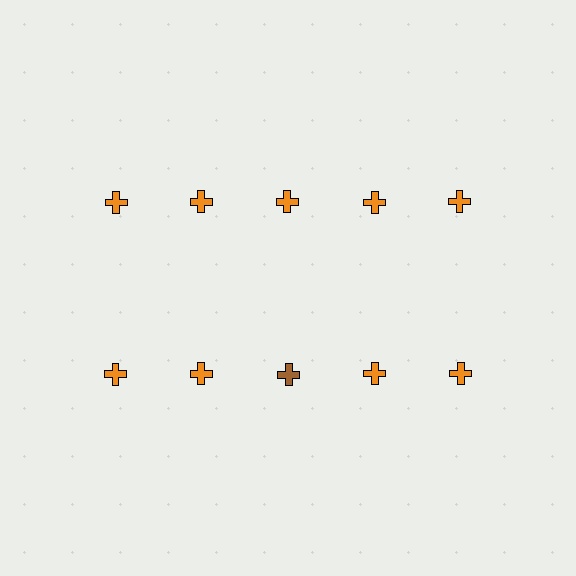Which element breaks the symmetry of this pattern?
The brown cross in the second row, center column breaks the symmetry. All other shapes are orange crosses.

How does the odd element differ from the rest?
It has a different color: brown instead of orange.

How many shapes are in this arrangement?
There are 10 shapes arranged in a grid pattern.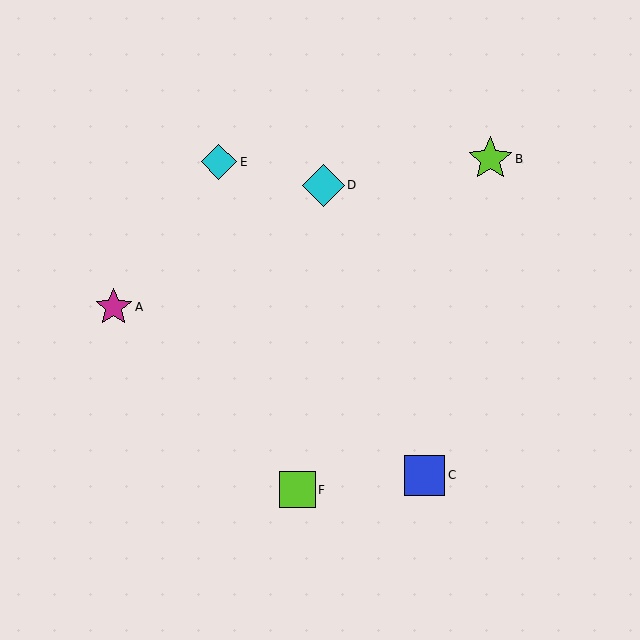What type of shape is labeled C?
Shape C is a blue square.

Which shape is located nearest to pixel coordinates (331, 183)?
The cyan diamond (labeled D) at (323, 186) is nearest to that location.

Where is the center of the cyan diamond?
The center of the cyan diamond is at (323, 186).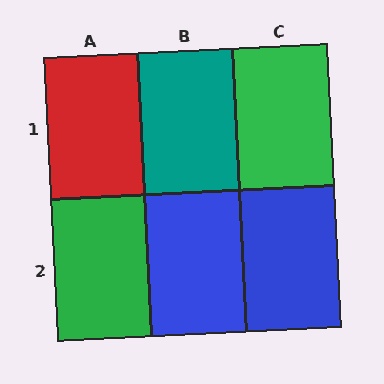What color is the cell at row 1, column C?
Green.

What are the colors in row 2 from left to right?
Green, blue, blue.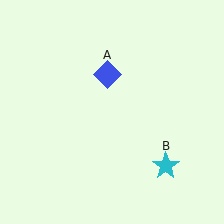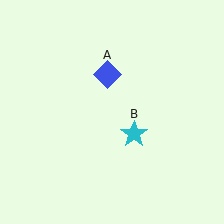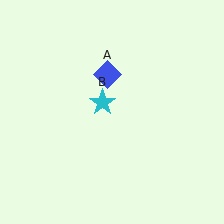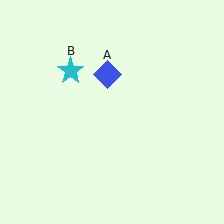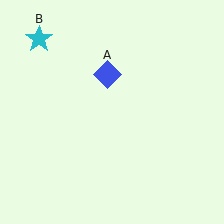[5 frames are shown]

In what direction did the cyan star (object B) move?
The cyan star (object B) moved up and to the left.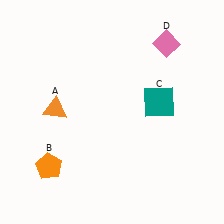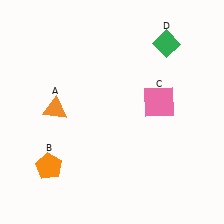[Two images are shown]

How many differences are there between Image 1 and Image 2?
There are 2 differences between the two images.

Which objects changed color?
C changed from teal to pink. D changed from pink to green.